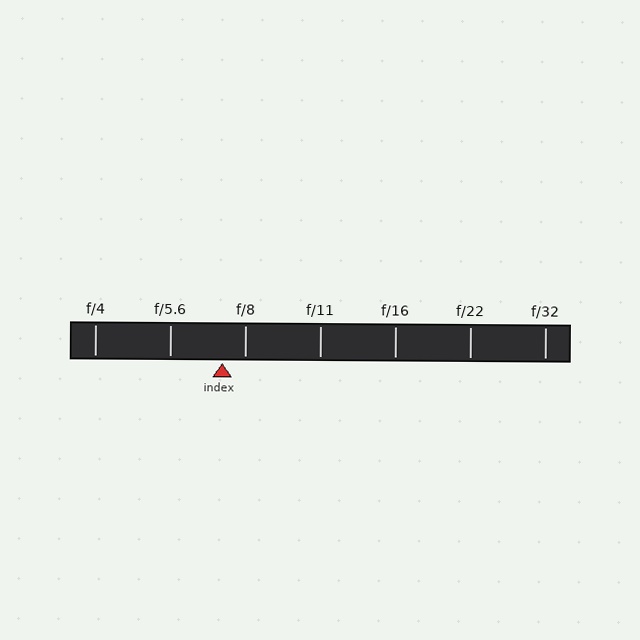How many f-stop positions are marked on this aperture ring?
There are 7 f-stop positions marked.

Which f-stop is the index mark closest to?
The index mark is closest to f/8.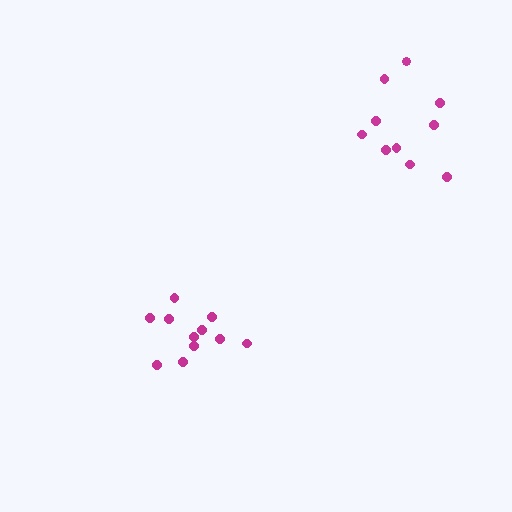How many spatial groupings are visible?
There are 2 spatial groupings.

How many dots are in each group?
Group 1: 11 dots, Group 2: 10 dots (21 total).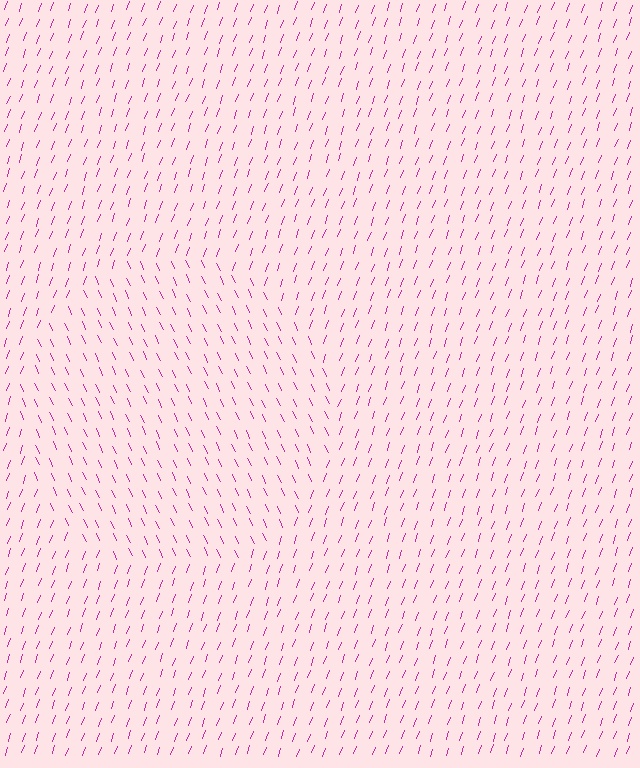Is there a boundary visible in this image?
Yes, there is a texture boundary formed by a change in line orientation.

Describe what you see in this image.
The image is filled with small magenta line segments. A circle region in the image has lines oriented differently from the surrounding lines, creating a visible texture boundary.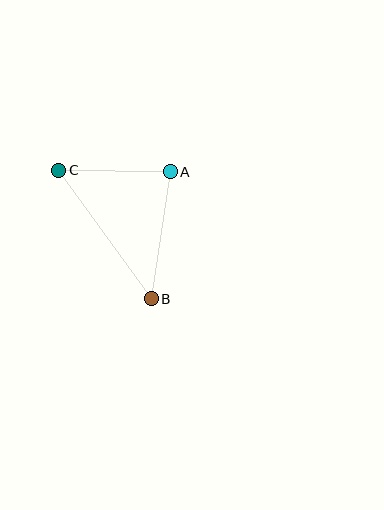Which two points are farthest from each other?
Points B and C are farthest from each other.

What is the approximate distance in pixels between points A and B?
The distance between A and B is approximately 128 pixels.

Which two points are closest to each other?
Points A and C are closest to each other.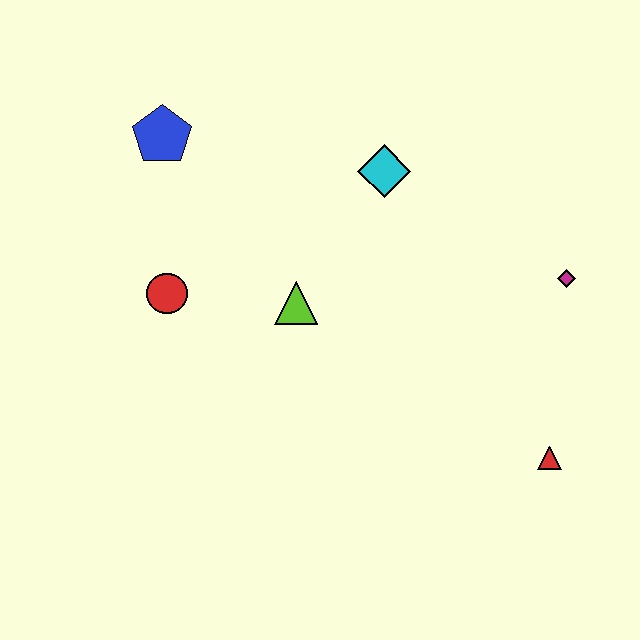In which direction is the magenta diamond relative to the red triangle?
The magenta diamond is above the red triangle.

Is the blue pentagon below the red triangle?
No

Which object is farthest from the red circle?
The red triangle is farthest from the red circle.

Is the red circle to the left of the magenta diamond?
Yes